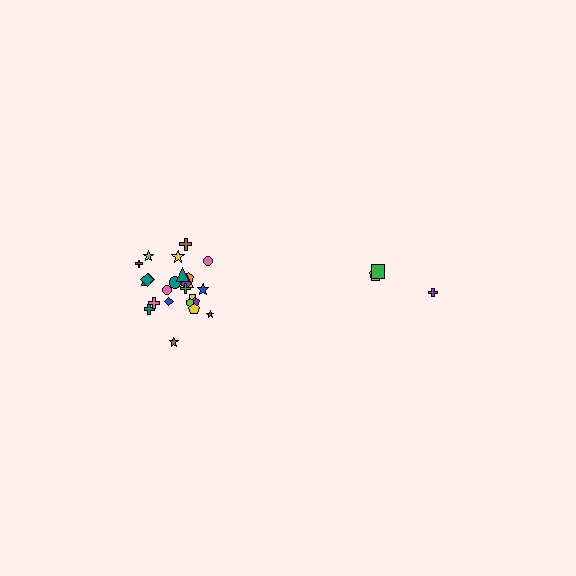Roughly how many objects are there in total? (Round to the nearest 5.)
Roughly 30 objects in total.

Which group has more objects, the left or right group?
The left group.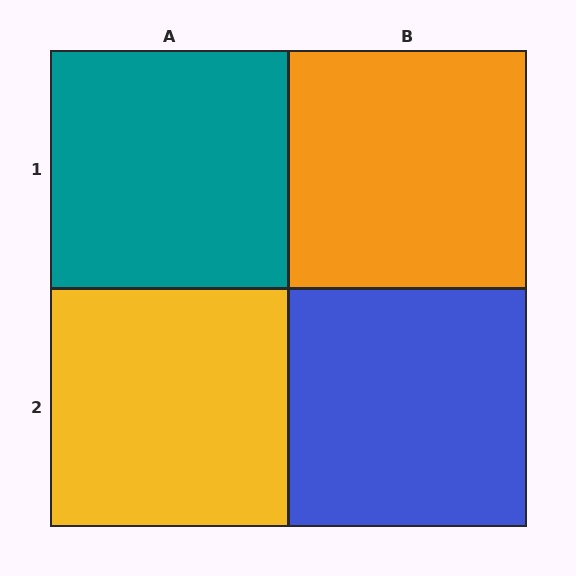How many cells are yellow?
1 cell is yellow.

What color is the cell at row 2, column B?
Blue.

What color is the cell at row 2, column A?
Yellow.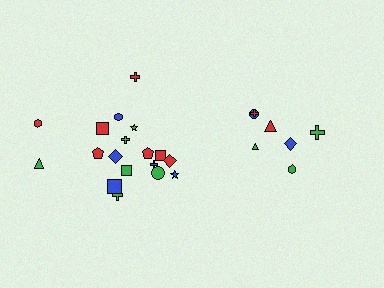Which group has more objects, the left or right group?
The left group.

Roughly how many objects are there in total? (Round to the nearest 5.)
Roughly 25 objects in total.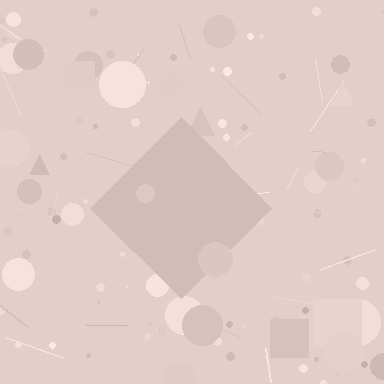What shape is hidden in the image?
A diamond is hidden in the image.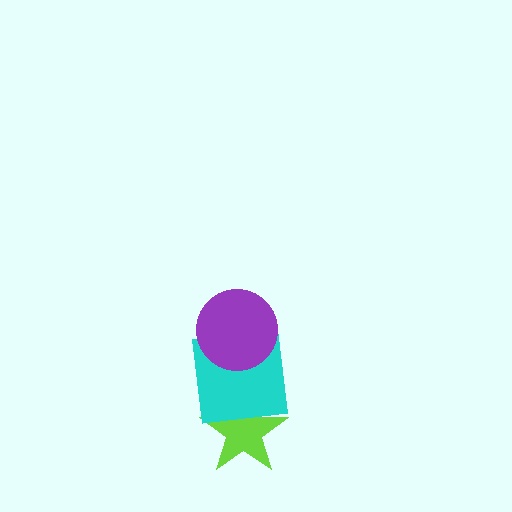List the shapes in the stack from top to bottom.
From top to bottom: the purple circle, the cyan square, the lime star.